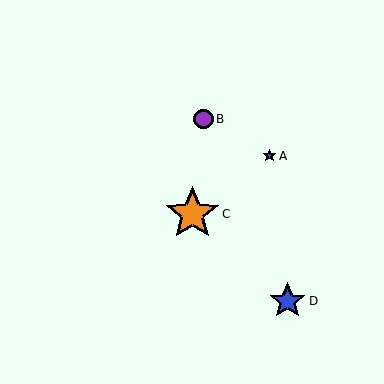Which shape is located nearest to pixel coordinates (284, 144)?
The blue star (labeled A) at (270, 156) is nearest to that location.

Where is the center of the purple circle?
The center of the purple circle is at (204, 119).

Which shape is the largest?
The orange star (labeled C) is the largest.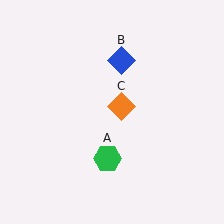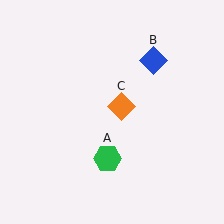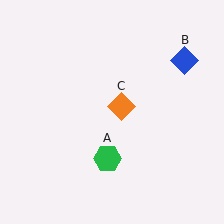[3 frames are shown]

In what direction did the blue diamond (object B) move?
The blue diamond (object B) moved right.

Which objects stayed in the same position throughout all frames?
Green hexagon (object A) and orange diamond (object C) remained stationary.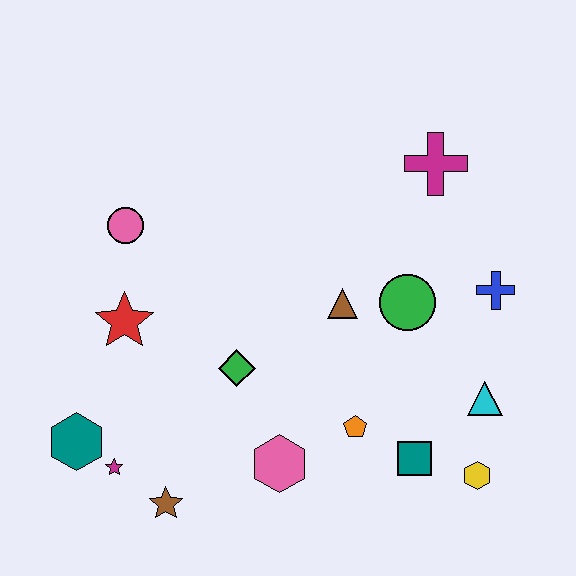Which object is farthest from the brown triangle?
The teal hexagon is farthest from the brown triangle.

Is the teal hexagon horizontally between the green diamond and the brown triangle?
No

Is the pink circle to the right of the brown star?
No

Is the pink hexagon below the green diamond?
Yes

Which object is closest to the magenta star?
The teal hexagon is closest to the magenta star.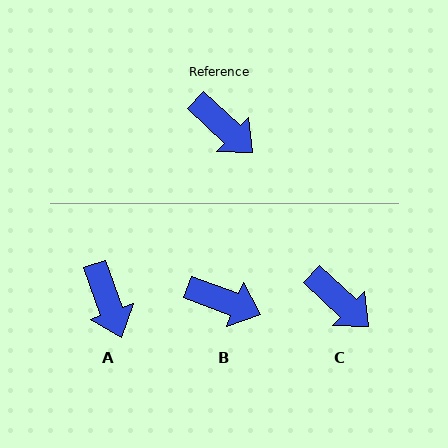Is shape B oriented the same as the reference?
No, it is off by about 22 degrees.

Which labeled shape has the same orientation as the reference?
C.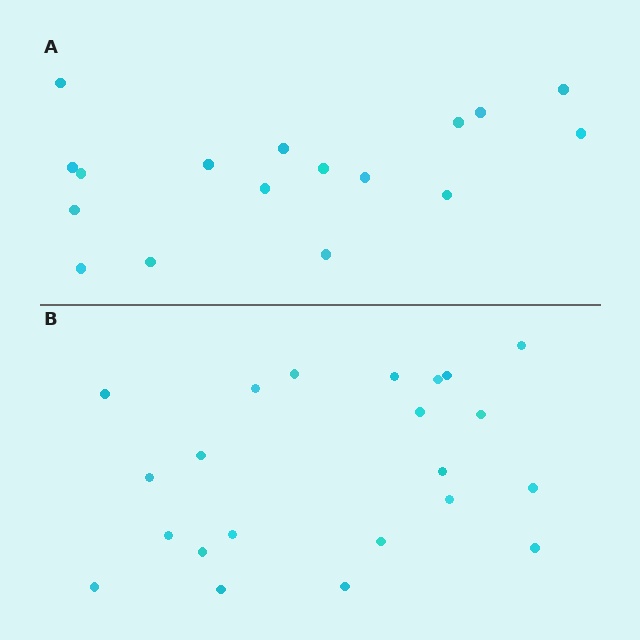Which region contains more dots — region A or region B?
Region B (the bottom region) has more dots.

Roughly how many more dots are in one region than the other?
Region B has about 5 more dots than region A.